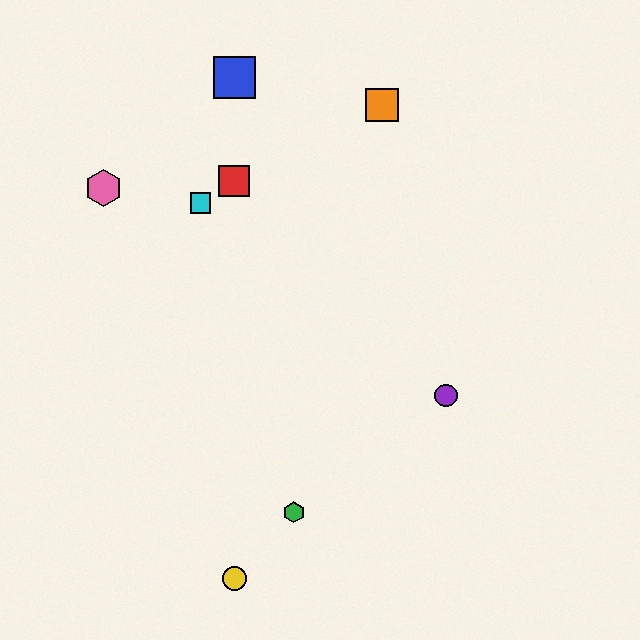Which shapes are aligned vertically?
The red square, the blue square, the yellow circle are aligned vertically.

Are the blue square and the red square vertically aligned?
Yes, both are at x≈234.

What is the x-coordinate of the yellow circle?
The yellow circle is at x≈234.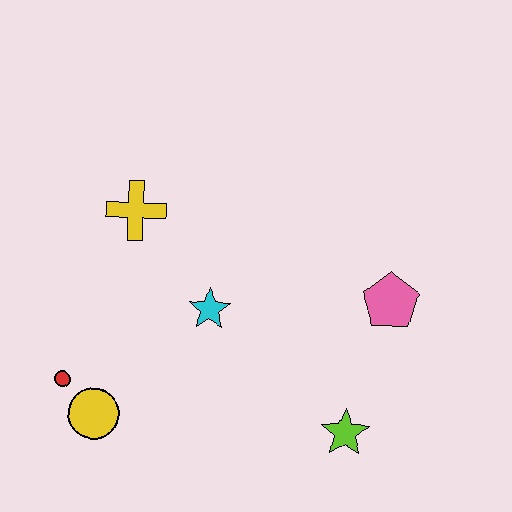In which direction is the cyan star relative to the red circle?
The cyan star is to the right of the red circle.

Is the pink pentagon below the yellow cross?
Yes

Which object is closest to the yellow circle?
The red circle is closest to the yellow circle.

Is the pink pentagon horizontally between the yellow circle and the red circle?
No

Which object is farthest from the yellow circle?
The pink pentagon is farthest from the yellow circle.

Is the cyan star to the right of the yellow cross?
Yes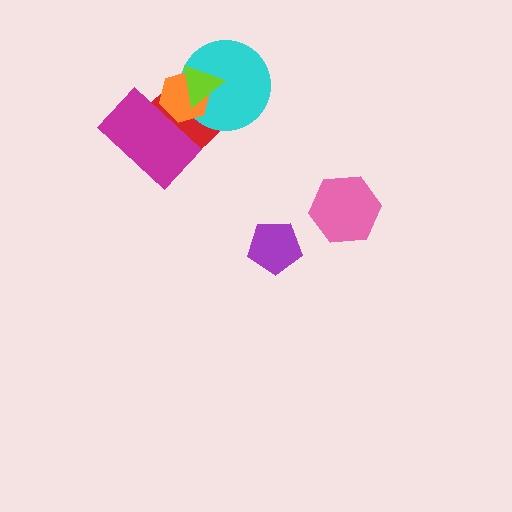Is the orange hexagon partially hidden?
Yes, it is partially covered by another shape.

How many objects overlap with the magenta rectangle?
2 objects overlap with the magenta rectangle.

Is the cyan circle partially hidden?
Yes, it is partially covered by another shape.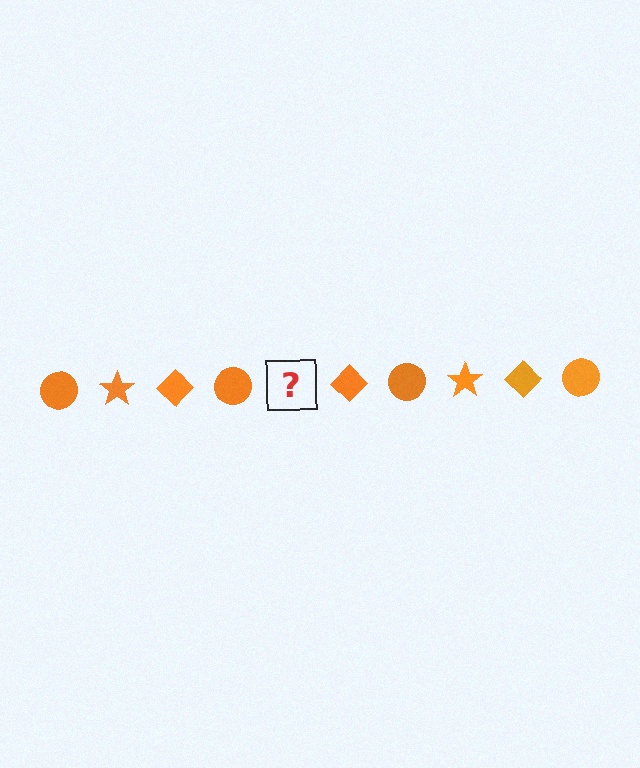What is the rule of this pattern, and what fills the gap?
The rule is that the pattern cycles through circle, star, diamond shapes in orange. The gap should be filled with an orange star.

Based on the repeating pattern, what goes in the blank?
The blank should be an orange star.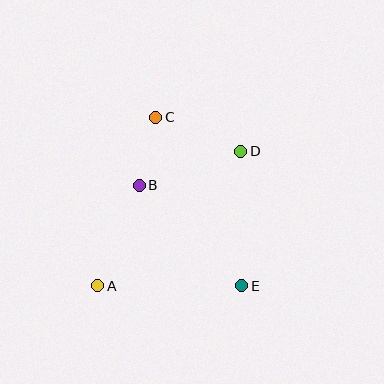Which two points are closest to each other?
Points B and C are closest to each other.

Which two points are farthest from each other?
Points A and D are farthest from each other.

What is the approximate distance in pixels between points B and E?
The distance between B and E is approximately 143 pixels.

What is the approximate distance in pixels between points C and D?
The distance between C and D is approximately 92 pixels.